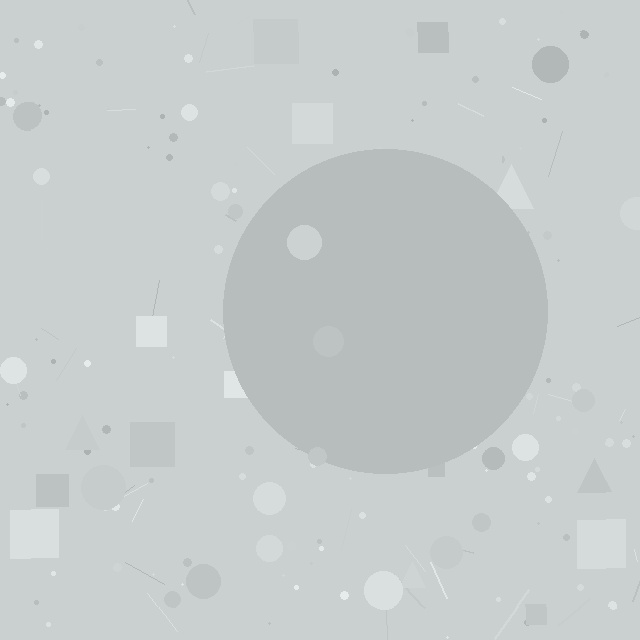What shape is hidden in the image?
A circle is hidden in the image.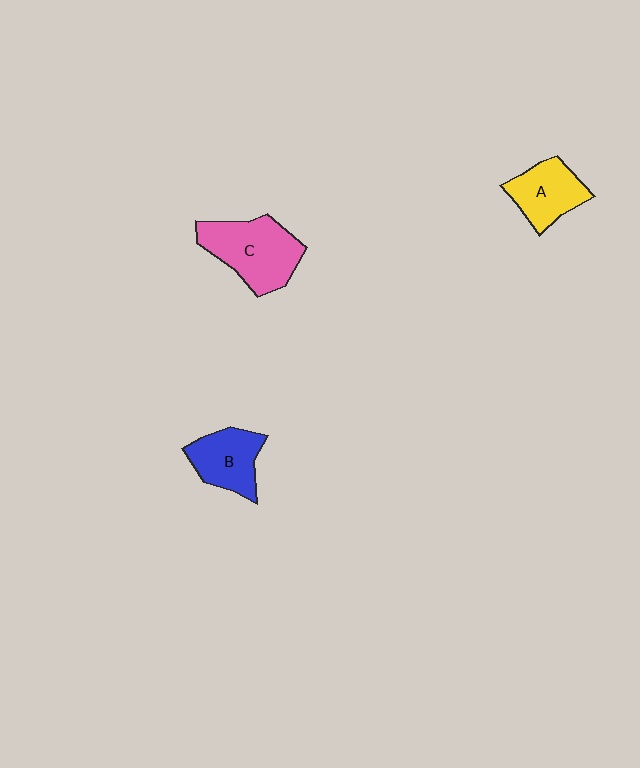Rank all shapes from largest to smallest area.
From largest to smallest: C (pink), B (blue), A (yellow).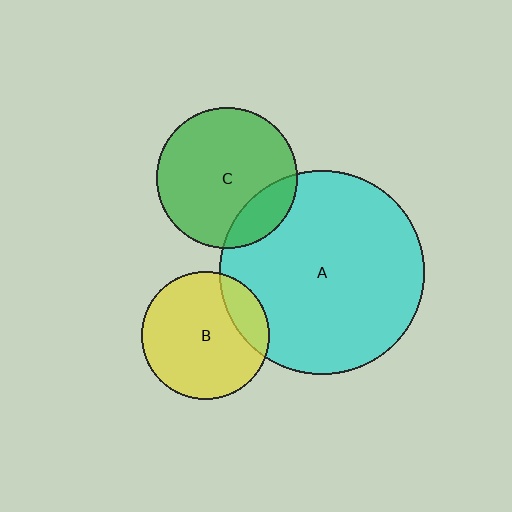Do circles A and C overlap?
Yes.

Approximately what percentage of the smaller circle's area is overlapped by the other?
Approximately 20%.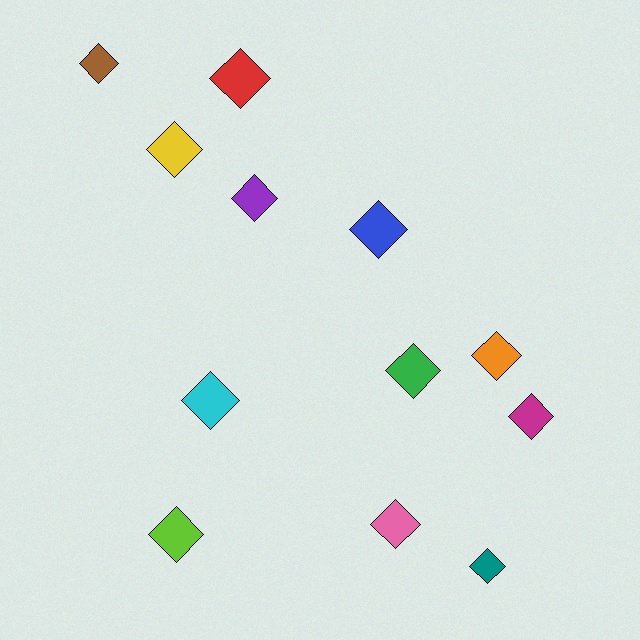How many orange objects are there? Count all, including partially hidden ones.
There is 1 orange object.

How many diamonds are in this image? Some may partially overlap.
There are 12 diamonds.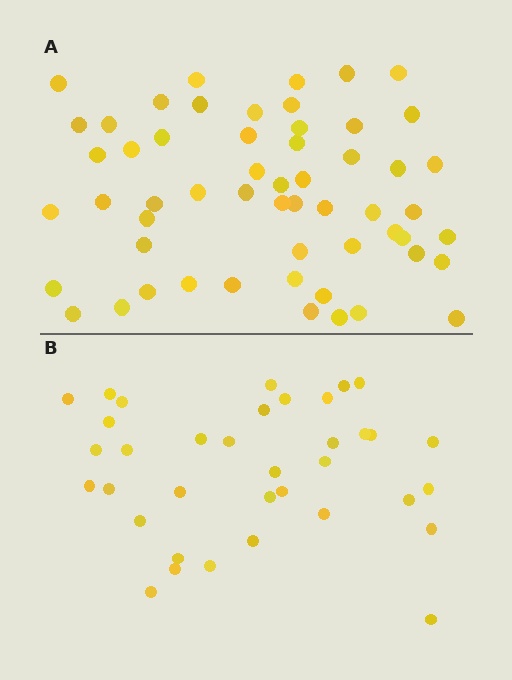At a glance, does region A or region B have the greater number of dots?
Region A (the top region) has more dots.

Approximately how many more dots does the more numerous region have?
Region A has approximately 20 more dots than region B.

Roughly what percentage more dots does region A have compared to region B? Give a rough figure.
About 55% more.